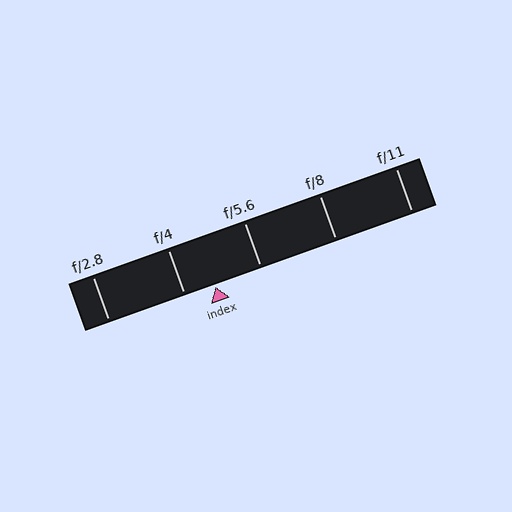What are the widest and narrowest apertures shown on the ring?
The widest aperture shown is f/2.8 and the narrowest is f/11.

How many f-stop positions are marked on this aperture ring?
There are 5 f-stop positions marked.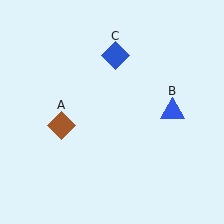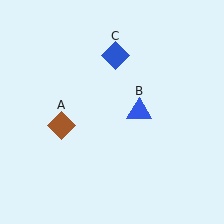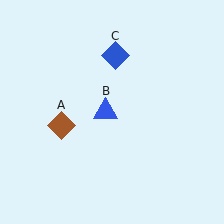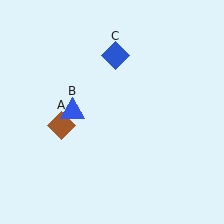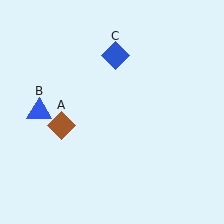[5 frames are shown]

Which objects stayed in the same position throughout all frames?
Brown diamond (object A) and blue diamond (object C) remained stationary.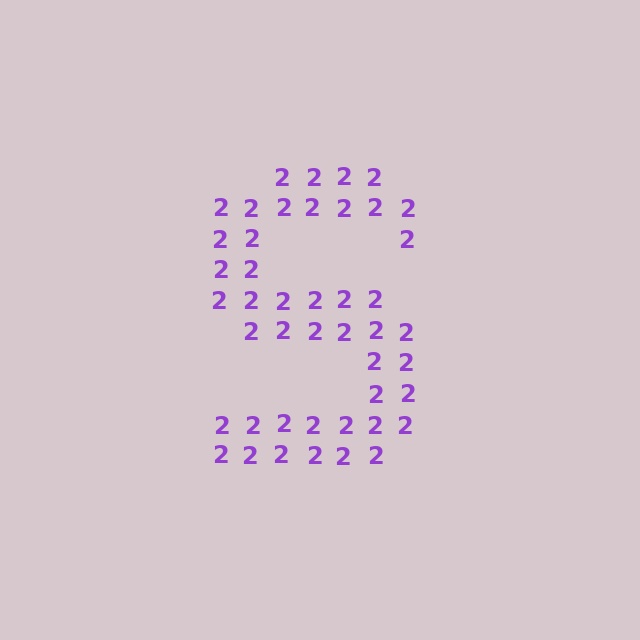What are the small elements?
The small elements are digit 2's.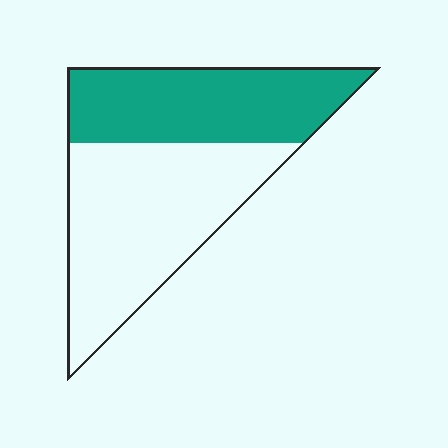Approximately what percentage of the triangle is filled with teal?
Approximately 40%.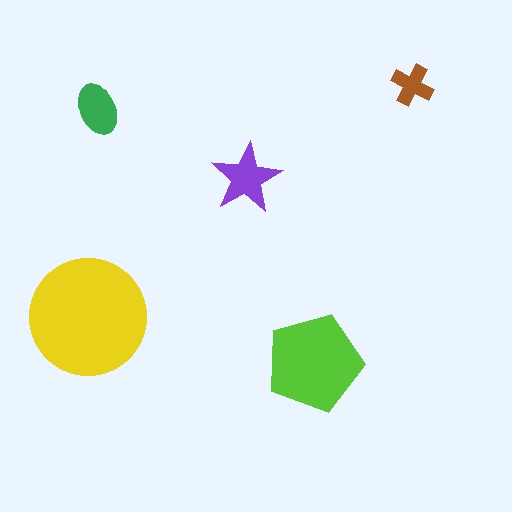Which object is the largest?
The yellow circle.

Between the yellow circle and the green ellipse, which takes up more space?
The yellow circle.